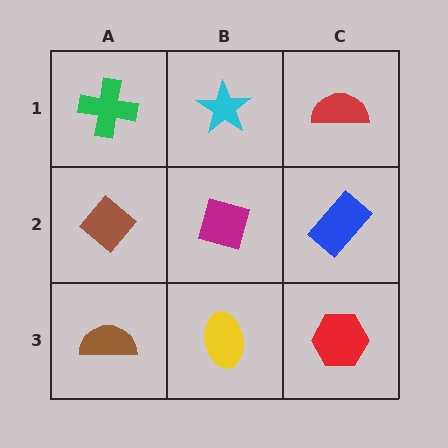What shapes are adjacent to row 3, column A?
A brown diamond (row 2, column A), a yellow ellipse (row 3, column B).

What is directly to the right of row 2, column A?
A magenta diamond.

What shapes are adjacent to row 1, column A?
A brown diamond (row 2, column A), a cyan star (row 1, column B).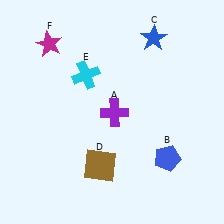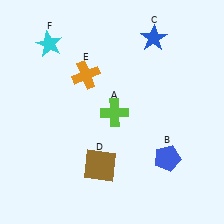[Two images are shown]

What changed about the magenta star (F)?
In Image 1, F is magenta. In Image 2, it changed to cyan.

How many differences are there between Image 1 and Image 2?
There are 3 differences between the two images.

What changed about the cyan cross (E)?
In Image 1, E is cyan. In Image 2, it changed to orange.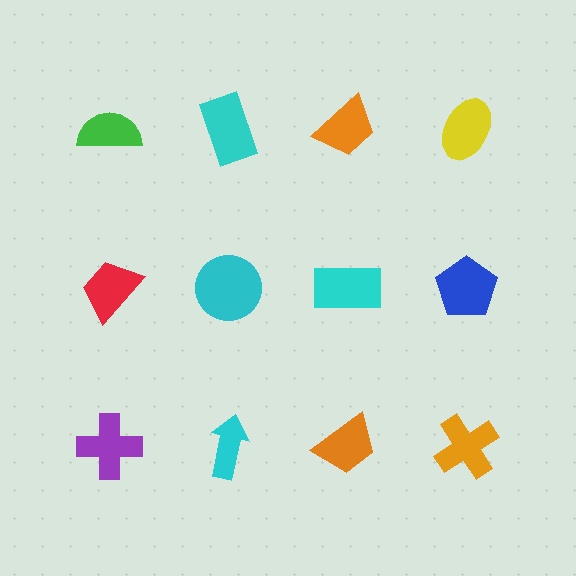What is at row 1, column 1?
A green semicircle.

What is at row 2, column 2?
A cyan circle.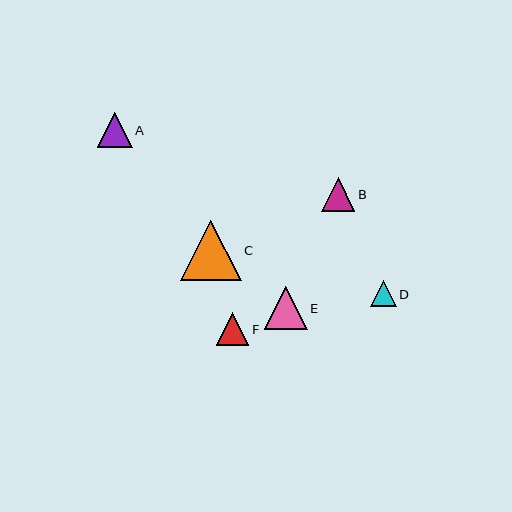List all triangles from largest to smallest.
From largest to smallest: C, E, A, B, F, D.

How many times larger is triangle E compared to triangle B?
Triangle E is approximately 1.3 times the size of triangle B.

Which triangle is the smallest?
Triangle D is the smallest with a size of approximately 26 pixels.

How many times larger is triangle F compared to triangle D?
Triangle F is approximately 1.3 times the size of triangle D.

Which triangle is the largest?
Triangle C is the largest with a size of approximately 61 pixels.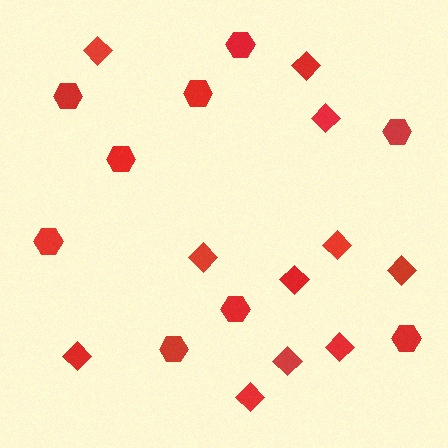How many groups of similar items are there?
There are 2 groups: one group of hexagons (9) and one group of diamonds (11).